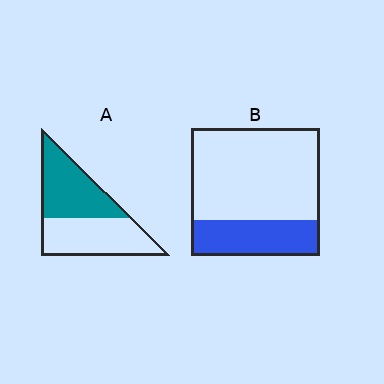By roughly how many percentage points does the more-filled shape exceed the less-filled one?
By roughly 20 percentage points (A over B).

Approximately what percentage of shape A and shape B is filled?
A is approximately 50% and B is approximately 30%.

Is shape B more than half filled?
No.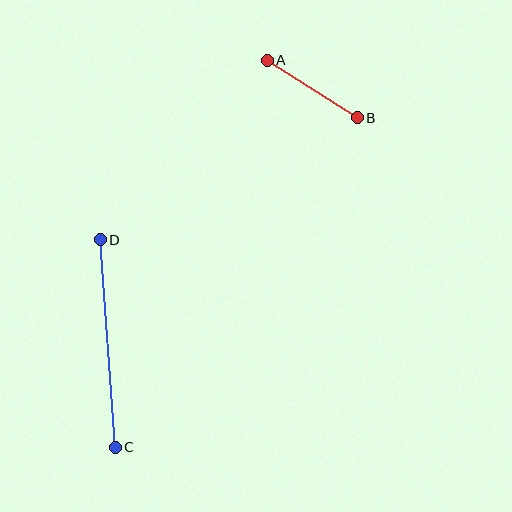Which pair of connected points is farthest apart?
Points C and D are farthest apart.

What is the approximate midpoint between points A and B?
The midpoint is at approximately (312, 89) pixels.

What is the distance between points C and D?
The distance is approximately 208 pixels.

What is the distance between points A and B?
The distance is approximately 107 pixels.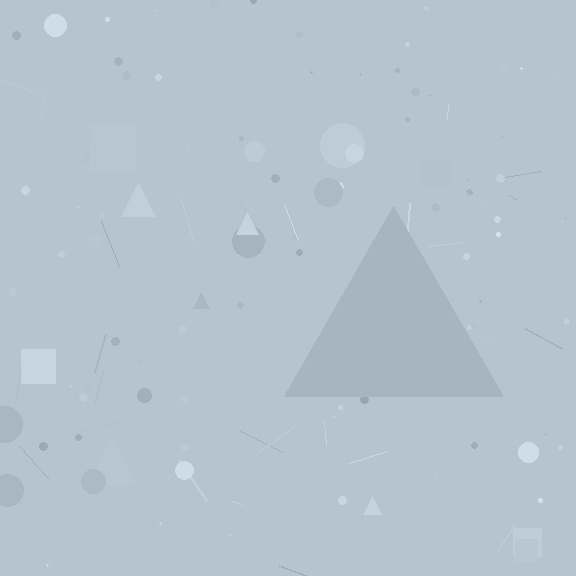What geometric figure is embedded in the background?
A triangle is embedded in the background.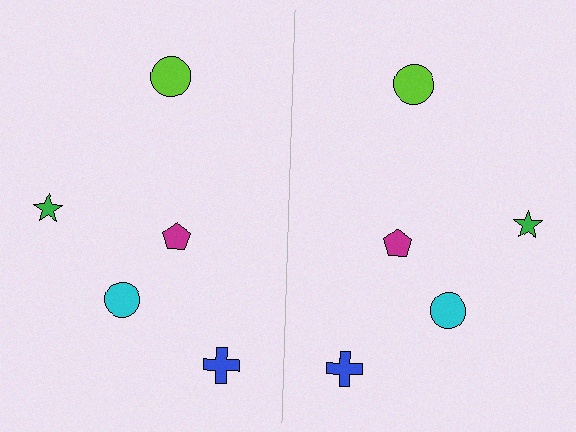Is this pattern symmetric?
Yes, this pattern has bilateral (reflection) symmetry.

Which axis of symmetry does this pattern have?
The pattern has a vertical axis of symmetry running through the center of the image.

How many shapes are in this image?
There are 10 shapes in this image.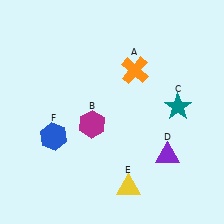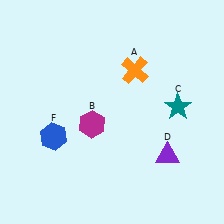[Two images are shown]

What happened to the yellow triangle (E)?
The yellow triangle (E) was removed in Image 2. It was in the bottom-right area of Image 1.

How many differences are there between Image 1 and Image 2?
There is 1 difference between the two images.